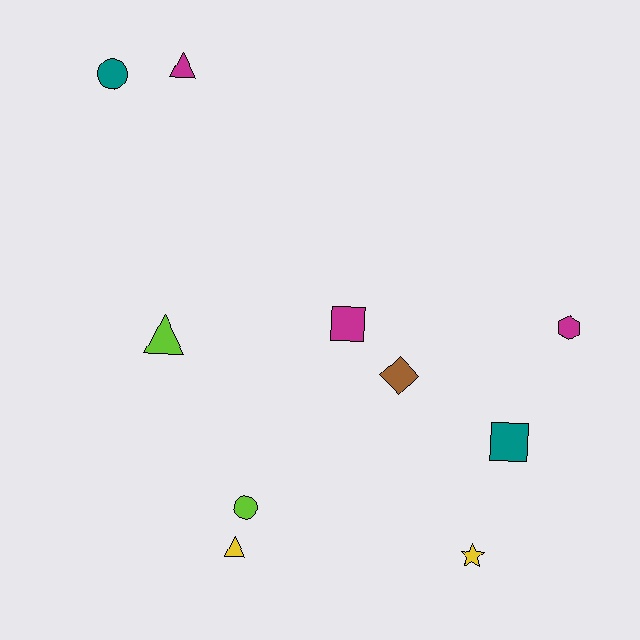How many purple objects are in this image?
There are no purple objects.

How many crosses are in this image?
There are no crosses.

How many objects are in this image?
There are 10 objects.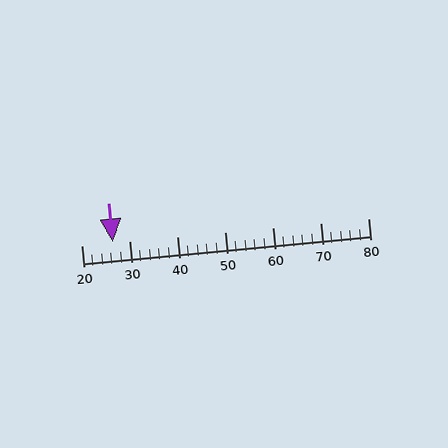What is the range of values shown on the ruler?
The ruler shows values from 20 to 80.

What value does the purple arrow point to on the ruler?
The purple arrow points to approximately 26.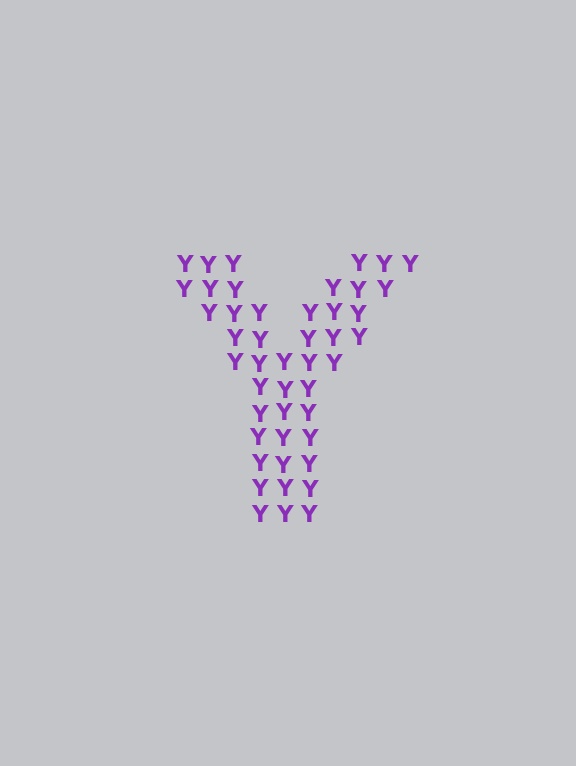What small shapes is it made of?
It is made of small letter Y's.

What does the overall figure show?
The overall figure shows the letter Y.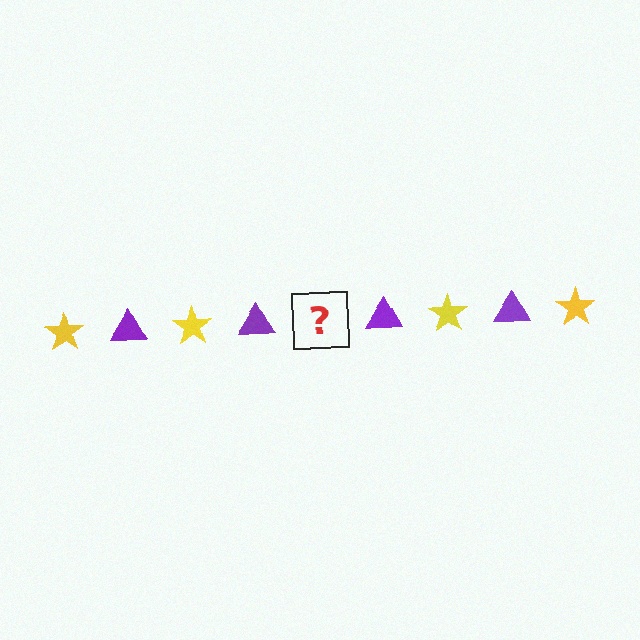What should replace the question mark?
The question mark should be replaced with a yellow star.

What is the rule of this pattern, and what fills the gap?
The rule is that the pattern alternates between yellow star and purple triangle. The gap should be filled with a yellow star.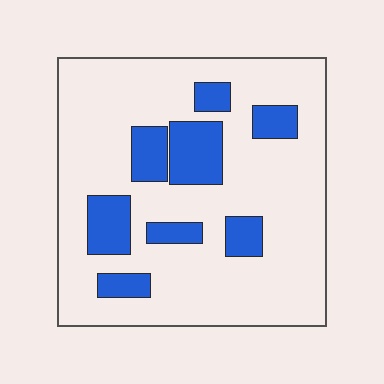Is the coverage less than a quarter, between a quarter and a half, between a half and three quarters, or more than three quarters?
Less than a quarter.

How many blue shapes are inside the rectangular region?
8.